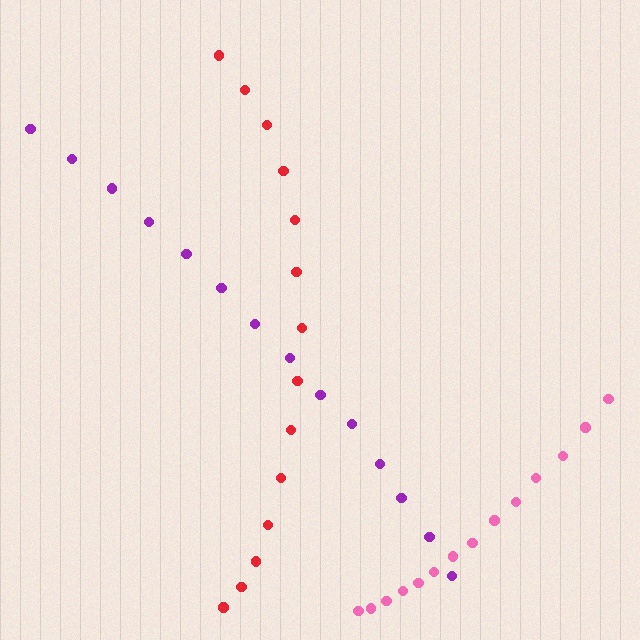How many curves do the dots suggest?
There are 3 distinct paths.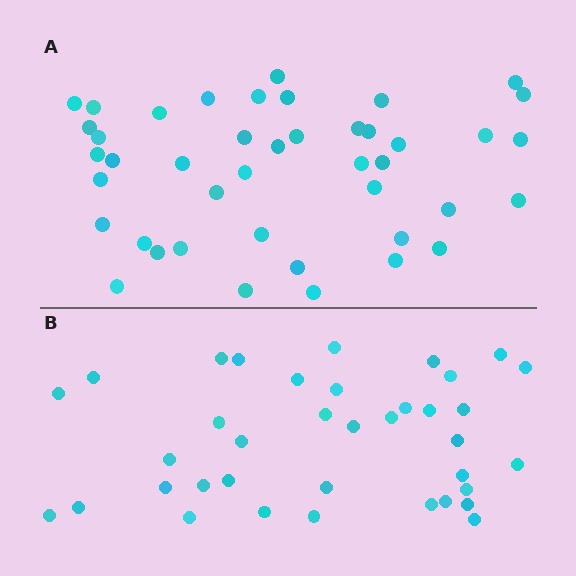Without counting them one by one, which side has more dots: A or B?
Region A (the top region) has more dots.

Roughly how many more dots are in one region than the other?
Region A has about 6 more dots than region B.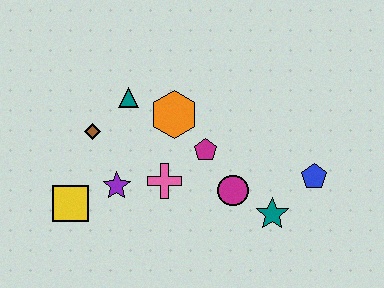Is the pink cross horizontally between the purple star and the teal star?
Yes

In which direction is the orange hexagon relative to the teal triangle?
The orange hexagon is to the right of the teal triangle.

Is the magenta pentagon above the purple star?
Yes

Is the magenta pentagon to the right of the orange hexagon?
Yes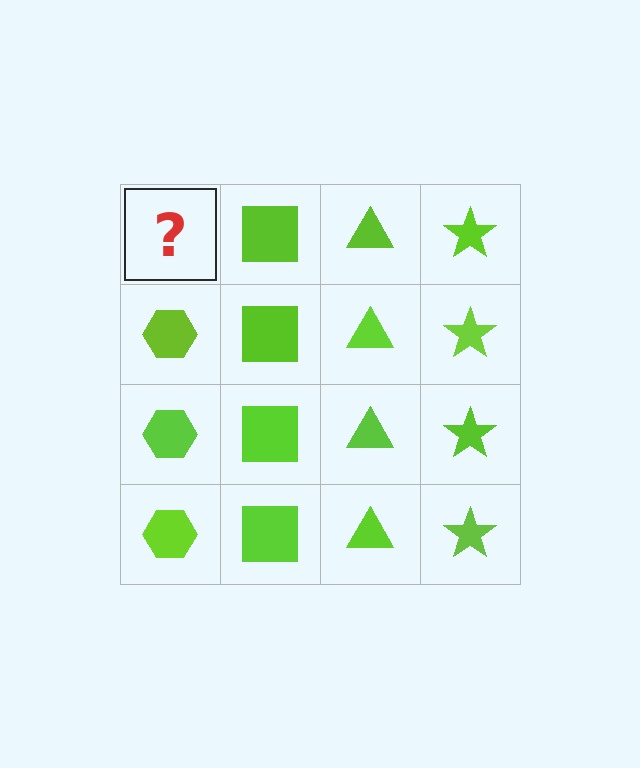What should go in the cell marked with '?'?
The missing cell should contain a lime hexagon.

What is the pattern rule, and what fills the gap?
The rule is that each column has a consistent shape. The gap should be filled with a lime hexagon.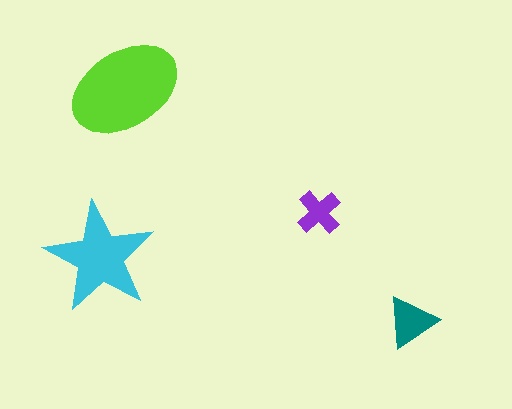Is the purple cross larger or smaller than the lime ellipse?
Smaller.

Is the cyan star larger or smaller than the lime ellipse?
Smaller.